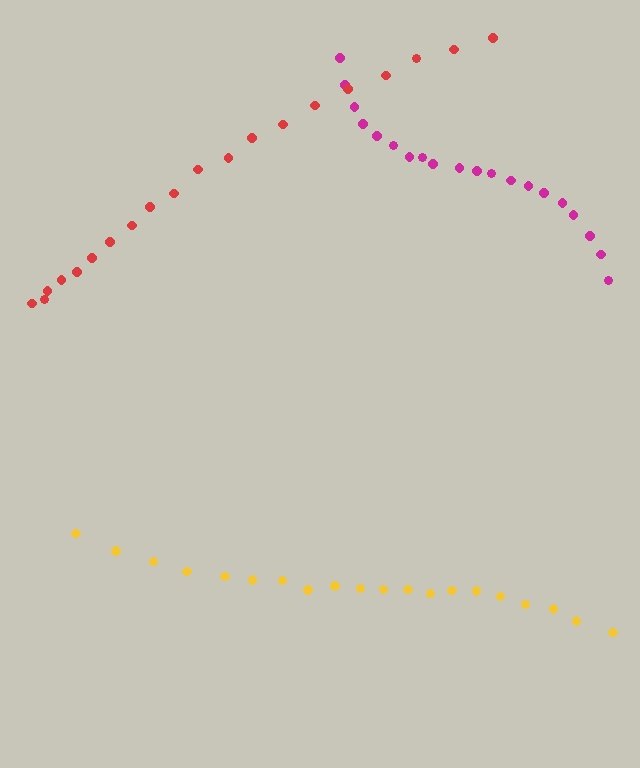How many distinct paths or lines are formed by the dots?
There are 3 distinct paths.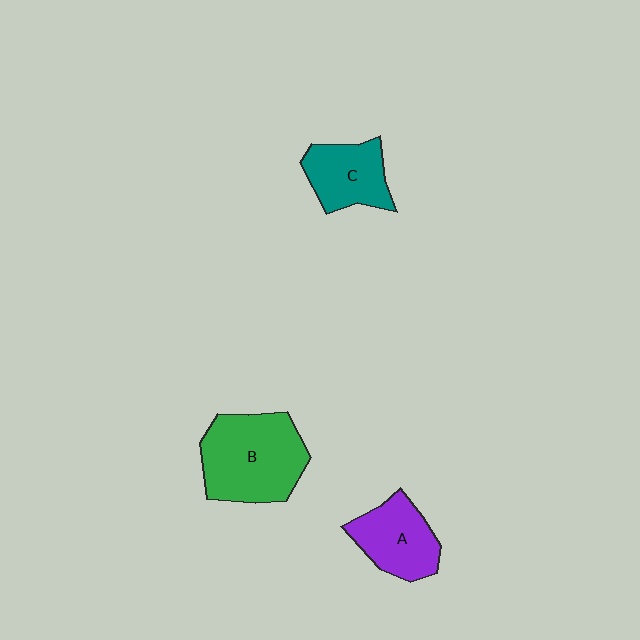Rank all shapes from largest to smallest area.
From largest to smallest: B (green), A (purple), C (teal).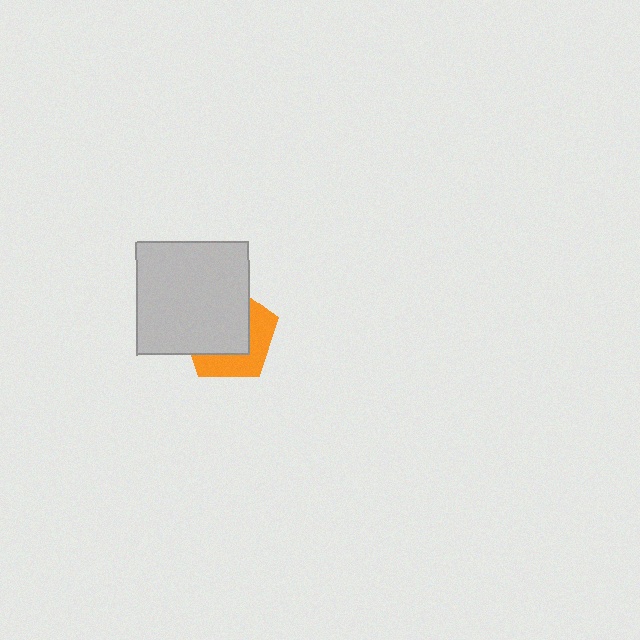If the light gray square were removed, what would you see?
You would see the complete orange pentagon.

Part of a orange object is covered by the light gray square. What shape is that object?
It is a pentagon.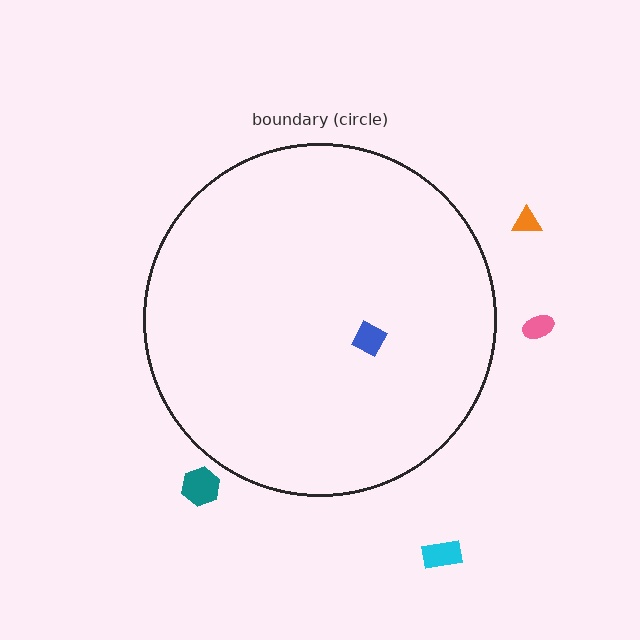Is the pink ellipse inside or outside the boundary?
Outside.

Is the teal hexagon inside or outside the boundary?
Outside.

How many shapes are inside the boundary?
1 inside, 4 outside.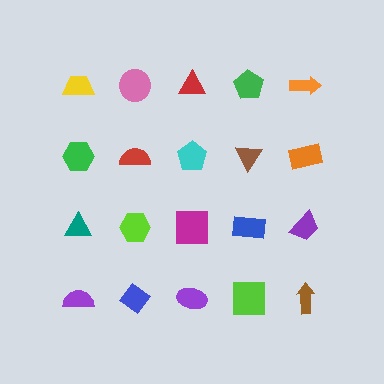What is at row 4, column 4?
A lime square.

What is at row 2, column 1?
A green hexagon.